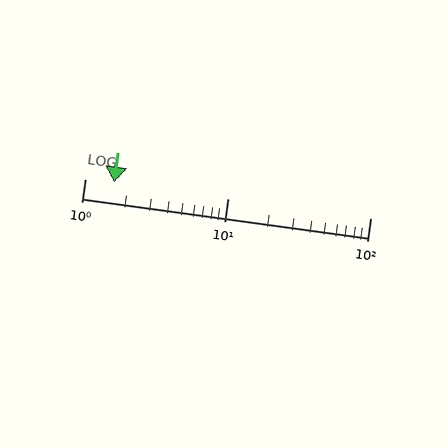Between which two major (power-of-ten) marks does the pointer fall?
The pointer is between 1 and 10.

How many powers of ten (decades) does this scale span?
The scale spans 2 decades, from 1 to 100.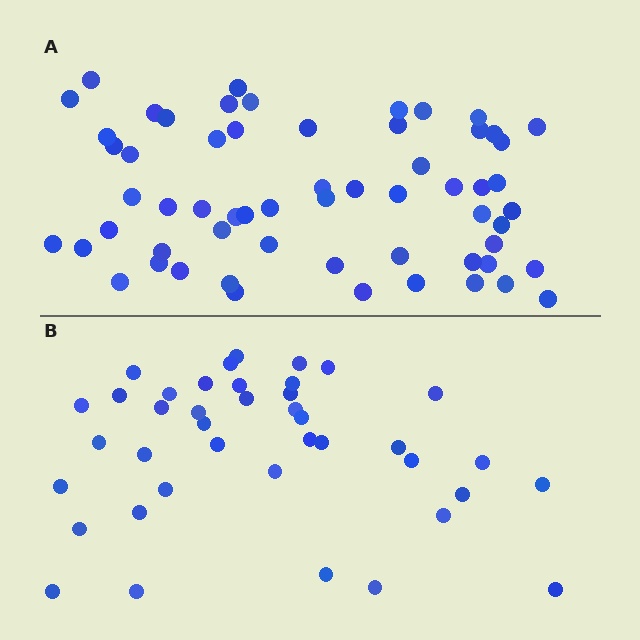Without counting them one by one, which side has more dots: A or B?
Region A (the top region) has more dots.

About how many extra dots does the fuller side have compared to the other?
Region A has approximately 20 more dots than region B.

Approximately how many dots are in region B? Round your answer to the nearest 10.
About 40 dots.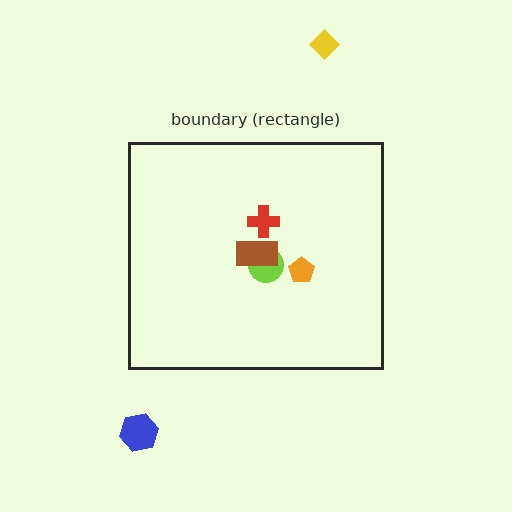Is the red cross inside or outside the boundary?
Inside.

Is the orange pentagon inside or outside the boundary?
Inside.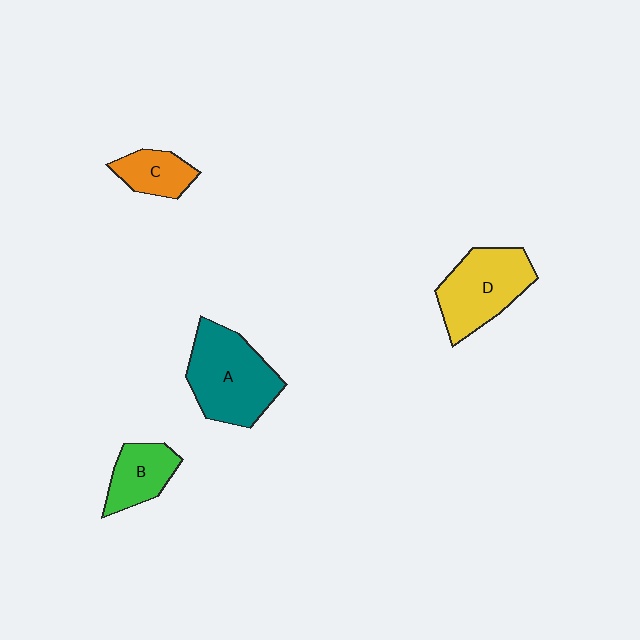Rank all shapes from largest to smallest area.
From largest to smallest: A (teal), D (yellow), B (green), C (orange).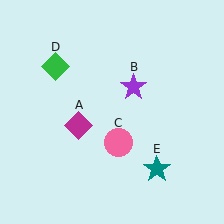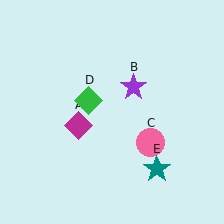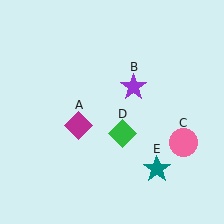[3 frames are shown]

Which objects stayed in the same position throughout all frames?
Magenta diamond (object A) and purple star (object B) and teal star (object E) remained stationary.